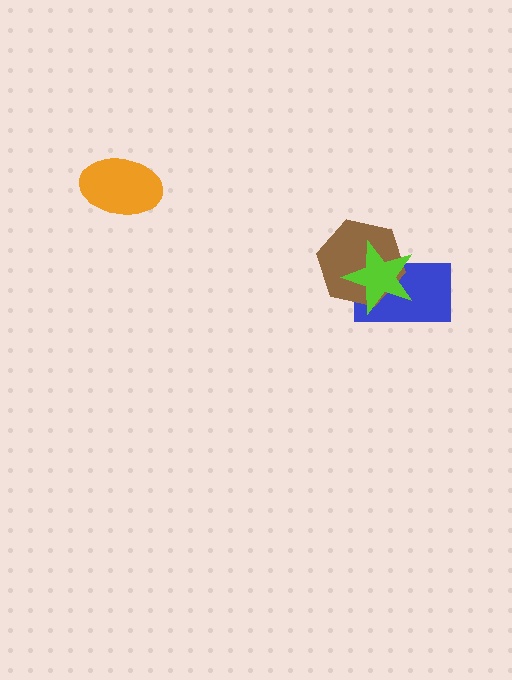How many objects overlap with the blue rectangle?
2 objects overlap with the blue rectangle.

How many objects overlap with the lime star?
2 objects overlap with the lime star.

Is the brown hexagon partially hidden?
Yes, it is partially covered by another shape.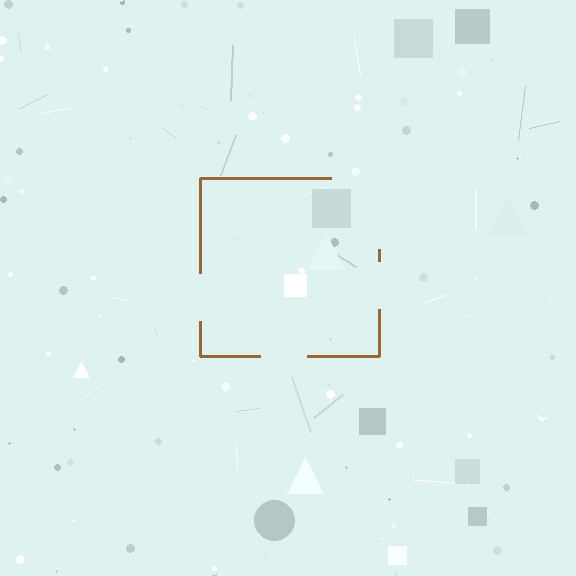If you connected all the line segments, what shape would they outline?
They would outline a square.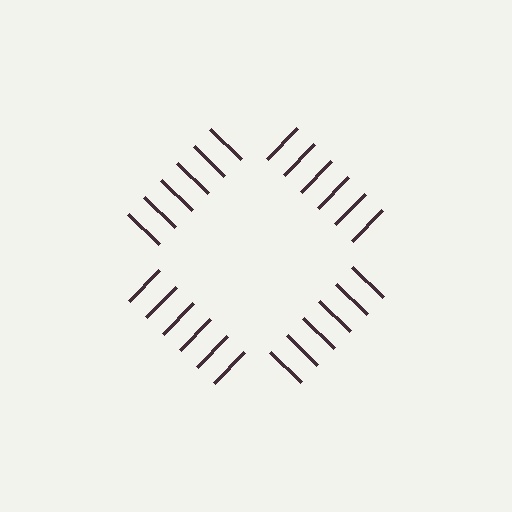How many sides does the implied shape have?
4 sides — the line-ends trace a square.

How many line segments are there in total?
24 — 6 along each of the 4 edges.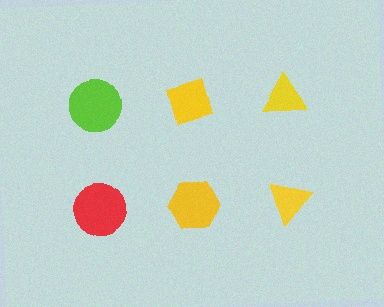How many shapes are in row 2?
3 shapes.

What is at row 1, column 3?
A yellow triangle.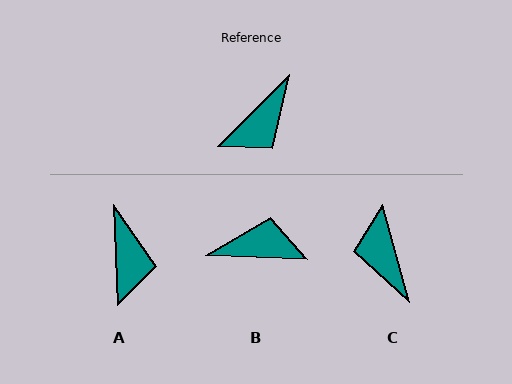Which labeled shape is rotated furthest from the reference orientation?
B, about 133 degrees away.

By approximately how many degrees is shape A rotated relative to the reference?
Approximately 47 degrees counter-clockwise.